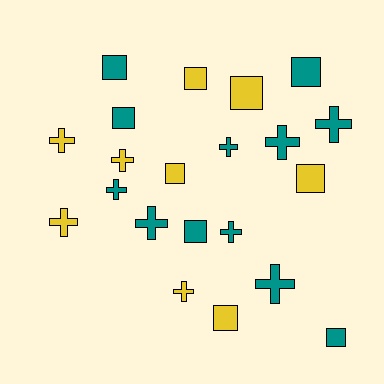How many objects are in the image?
There are 21 objects.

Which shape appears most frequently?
Cross, with 11 objects.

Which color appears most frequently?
Teal, with 12 objects.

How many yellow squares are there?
There are 5 yellow squares.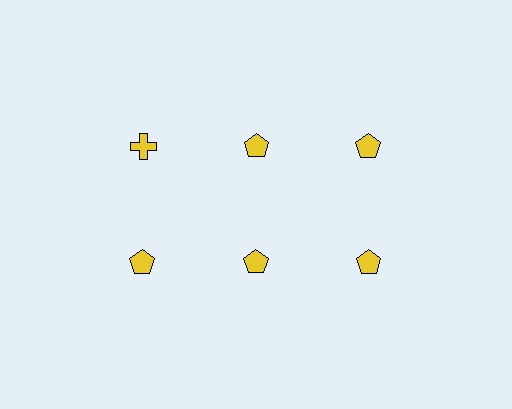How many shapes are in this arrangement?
There are 6 shapes arranged in a grid pattern.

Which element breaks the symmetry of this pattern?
The yellow cross in the top row, leftmost column breaks the symmetry. All other shapes are yellow pentagons.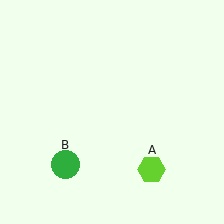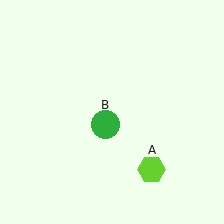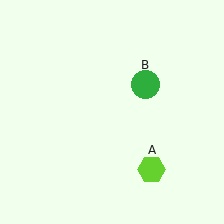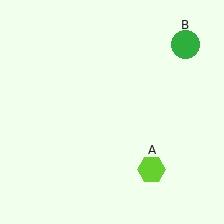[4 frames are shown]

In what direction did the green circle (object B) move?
The green circle (object B) moved up and to the right.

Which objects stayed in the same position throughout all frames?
Lime hexagon (object A) remained stationary.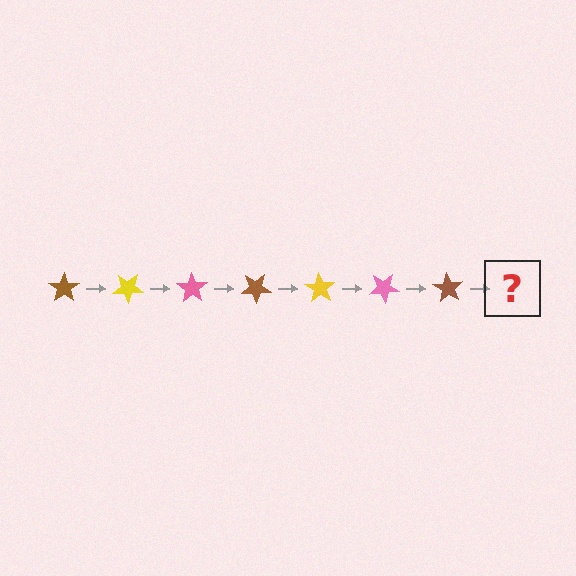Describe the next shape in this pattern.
It should be a yellow star, rotated 245 degrees from the start.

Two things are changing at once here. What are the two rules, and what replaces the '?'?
The two rules are that it rotates 35 degrees each step and the color cycles through brown, yellow, and pink. The '?' should be a yellow star, rotated 245 degrees from the start.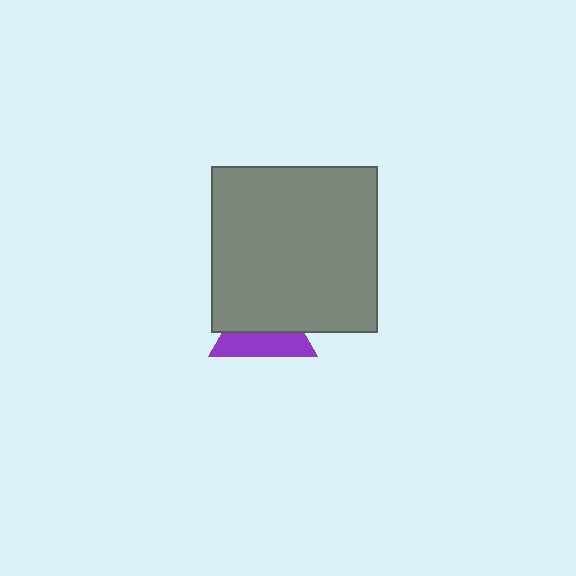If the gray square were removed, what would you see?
You would see the complete purple triangle.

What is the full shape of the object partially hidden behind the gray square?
The partially hidden object is a purple triangle.